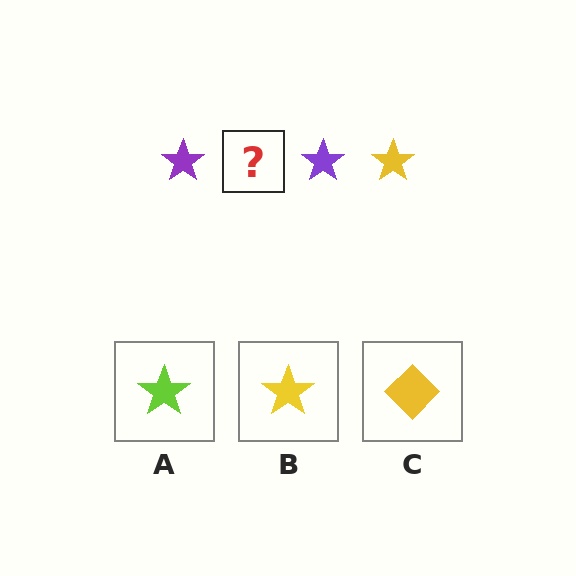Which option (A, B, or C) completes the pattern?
B.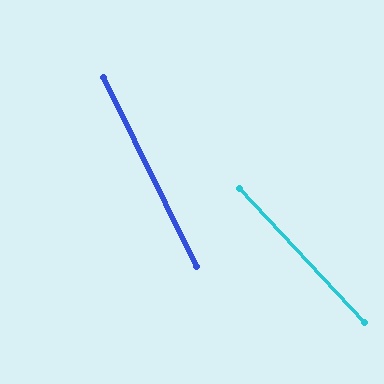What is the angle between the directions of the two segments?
Approximately 17 degrees.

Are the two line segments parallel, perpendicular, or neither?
Neither parallel nor perpendicular — they differ by about 17°.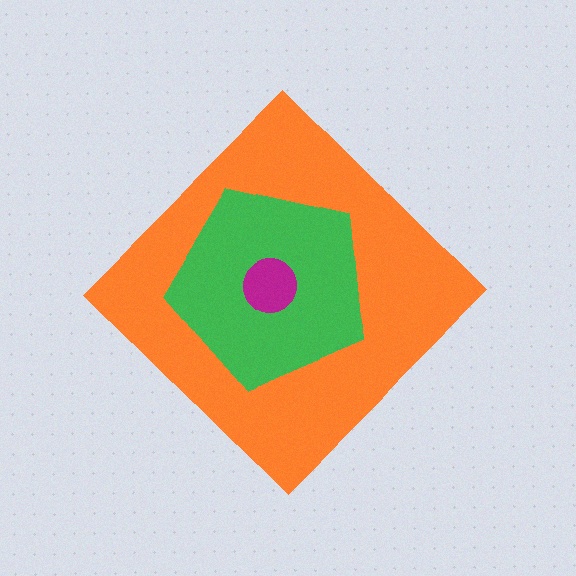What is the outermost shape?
The orange diamond.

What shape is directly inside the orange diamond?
The green pentagon.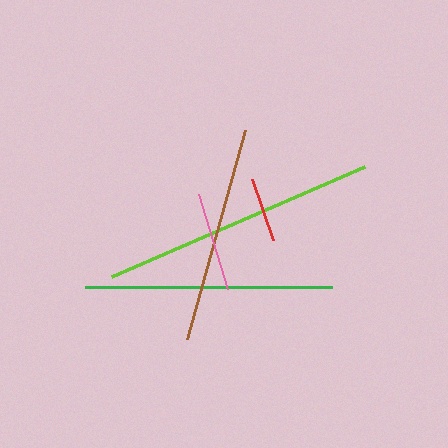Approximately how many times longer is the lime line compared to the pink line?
The lime line is approximately 2.8 times the length of the pink line.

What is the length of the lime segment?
The lime segment is approximately 276 pixels long.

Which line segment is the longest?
The lime line is the longest at approximately 276 pixels.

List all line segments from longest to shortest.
From longest to shortest: lime, green, brown, pink, red.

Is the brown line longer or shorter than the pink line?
The brown line is longer than the pink line.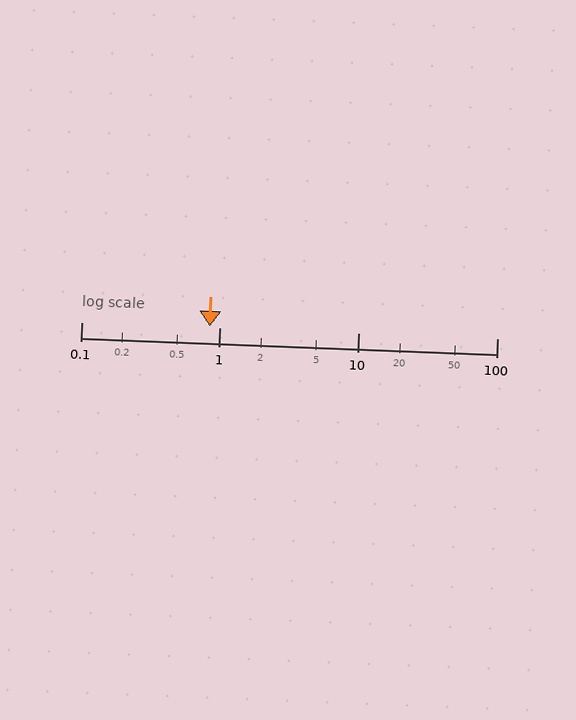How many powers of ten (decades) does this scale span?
The scale spans 3 decades, from 0.1 to 100.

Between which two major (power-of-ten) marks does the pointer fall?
The pointer is between 0.1 and 1.